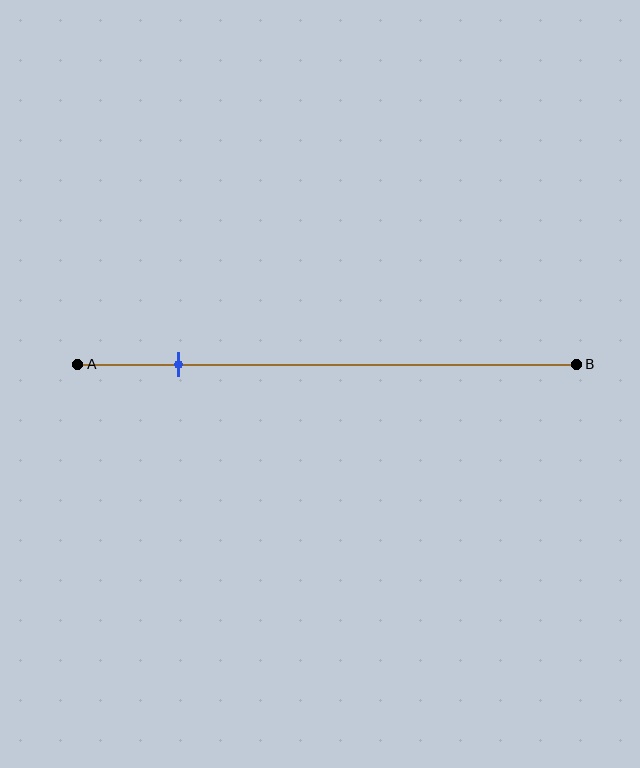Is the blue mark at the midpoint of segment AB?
No, the mark is at about 20% from A, not at the 50% midpoint.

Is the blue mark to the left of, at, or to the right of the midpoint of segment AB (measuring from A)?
The blue mark is to the left of the midpoint of segment AB.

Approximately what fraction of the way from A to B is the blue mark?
The blue mark is approximately 20% of the way from A to B.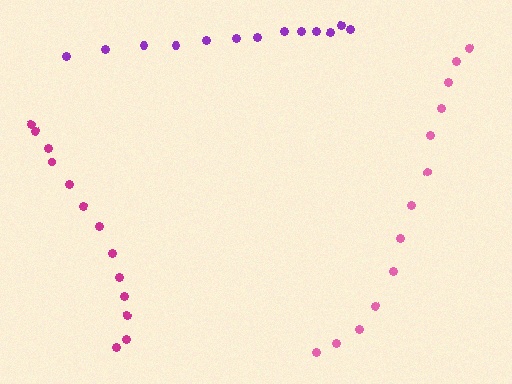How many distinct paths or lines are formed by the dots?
There are 3 distinct paths.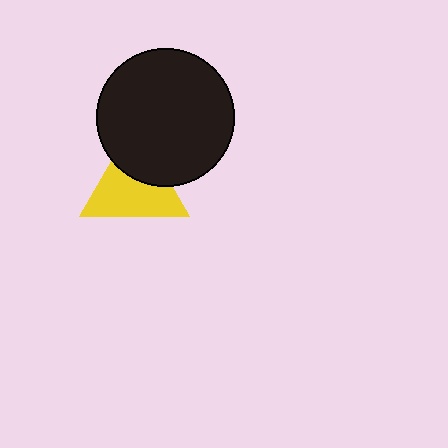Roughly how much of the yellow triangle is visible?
About half of it is visible (roughly 64%).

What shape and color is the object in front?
The object in front is a black circle.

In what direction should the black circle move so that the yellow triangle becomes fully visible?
The black circle should move up. That is the shortest direction to clear the overlap and leave the yellow triangle fully visible.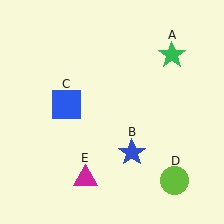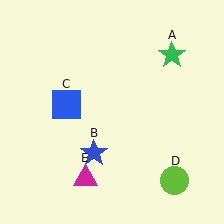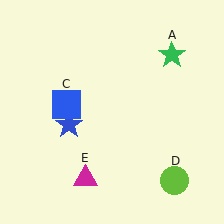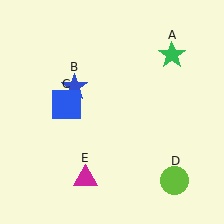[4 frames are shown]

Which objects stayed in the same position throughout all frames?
Green star (object A) and blue square (object C) and lime circle (object D) and magenta triangle (object E) remained stationary.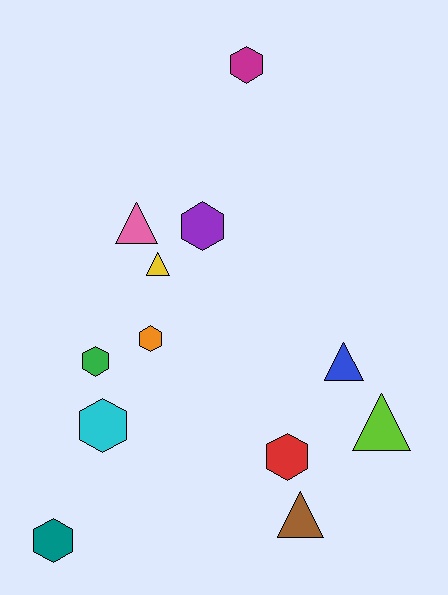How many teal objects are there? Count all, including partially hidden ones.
There is 1 teal object.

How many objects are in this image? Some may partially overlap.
There are 12 objects.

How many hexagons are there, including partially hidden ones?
There are 7 hexagons.